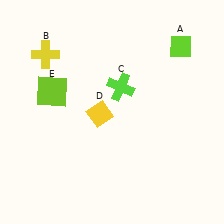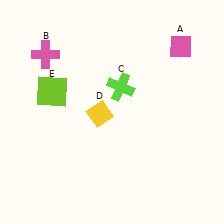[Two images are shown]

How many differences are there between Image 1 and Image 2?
There are 2 differences between the two images.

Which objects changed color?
A changed from lime to pink. B changed from yellow to pink.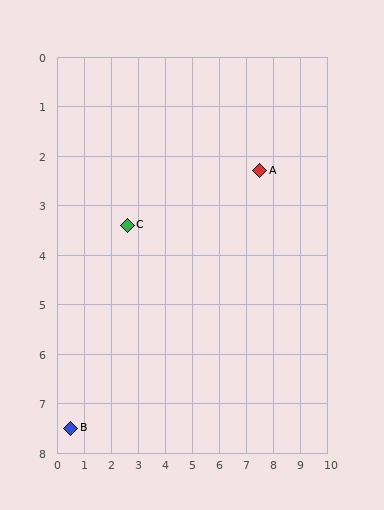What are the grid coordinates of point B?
Point B is at approximately (0.5, 7.5).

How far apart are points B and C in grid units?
Points B and C are about 4.6 grid units apart.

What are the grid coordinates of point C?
Point C is at approximately (2.6, 3.4).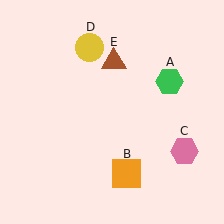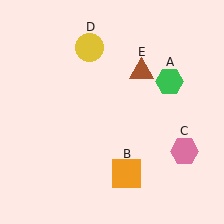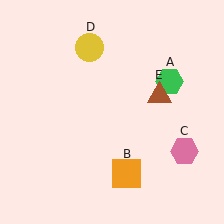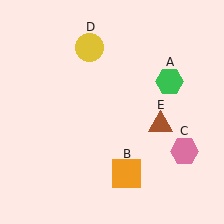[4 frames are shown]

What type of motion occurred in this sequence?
The brown triangle (object E) rotated clockwise around the center of the scene.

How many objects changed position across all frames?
1 object changed position: brown triangle (object E).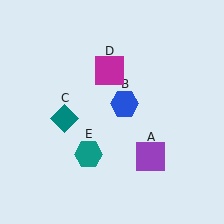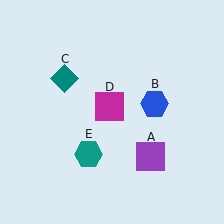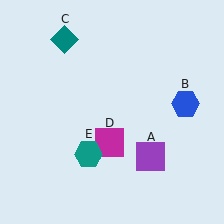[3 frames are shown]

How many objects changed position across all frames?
3 objects changed position: blue hexagon (object B), teal diamond (object C), magenta square (object D).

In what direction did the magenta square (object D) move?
The magenta square (object D) moved down.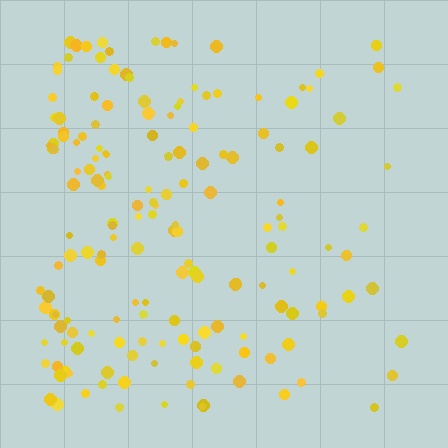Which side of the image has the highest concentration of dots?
The left.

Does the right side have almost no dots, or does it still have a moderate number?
Still a moderate number, just noticeably fewer than the left.